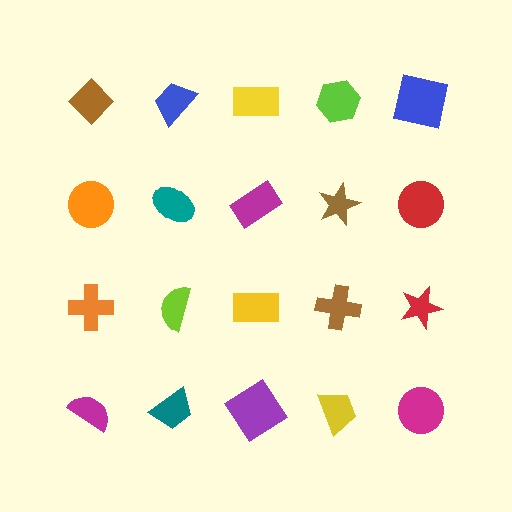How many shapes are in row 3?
5 shapes.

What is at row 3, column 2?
A lime semicircle.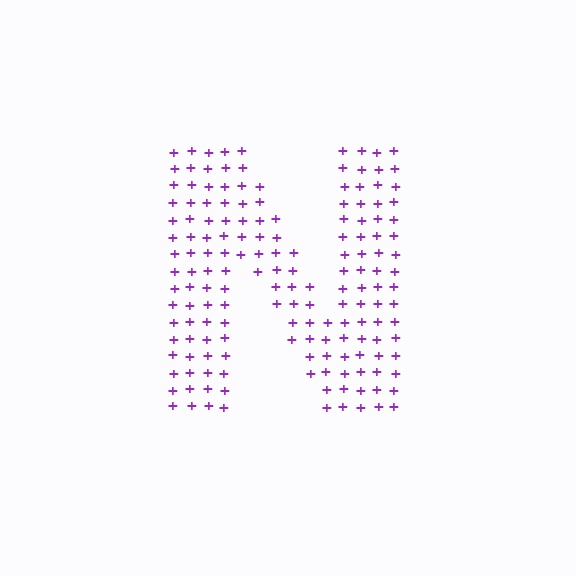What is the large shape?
The large shape is the letter N.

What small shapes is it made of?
It is made of small plus signs.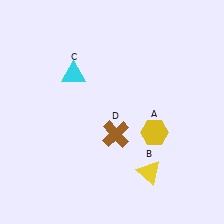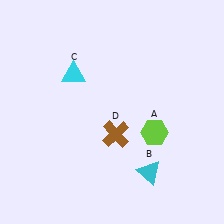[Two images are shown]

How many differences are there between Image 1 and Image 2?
There are 2 differences between the two images.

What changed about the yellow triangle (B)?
In Image 1, B is yellow. In Image 2, it changed to cyan.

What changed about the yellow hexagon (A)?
In Image 1, A is yellow. In Image 2, it changed to lime.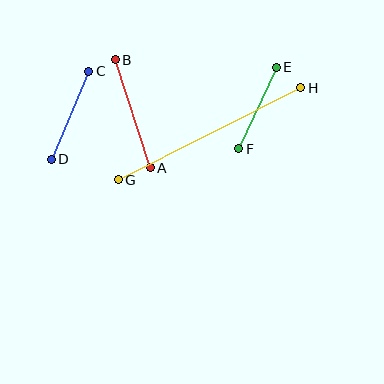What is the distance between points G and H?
The distance is approximately 205 pixels.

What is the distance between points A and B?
The distance is approximately 114 pixels.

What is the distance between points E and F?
The distance is approximately 90 pixels.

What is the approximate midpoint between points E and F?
The midpoint is at approximately (258, 108) pixels.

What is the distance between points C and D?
The distance is approximately 96 pixels.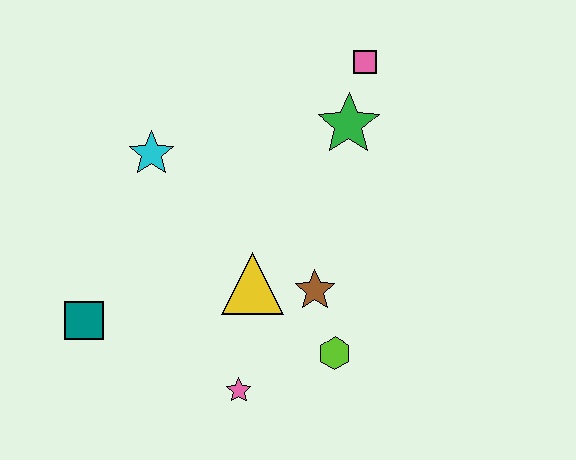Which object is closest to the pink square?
The green star is closest to the pink square.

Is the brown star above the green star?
No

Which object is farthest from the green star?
The teal square is farthest from the green star.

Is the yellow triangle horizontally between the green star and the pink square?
No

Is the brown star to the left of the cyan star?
No